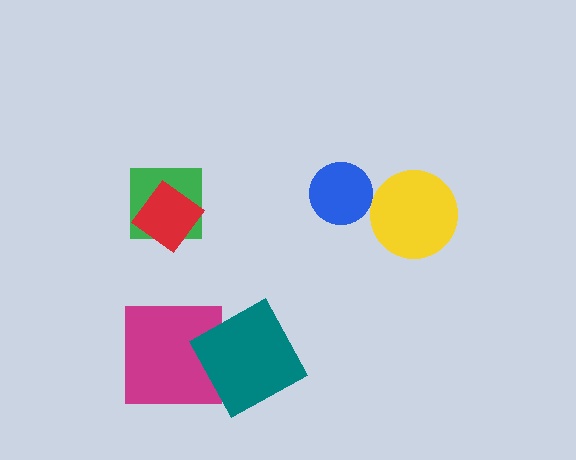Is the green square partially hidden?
Yes, it is partially covered by another shape.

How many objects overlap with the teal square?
1 object overlaps with the teal square.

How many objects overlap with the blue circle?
0 objects overlap with the blue circle.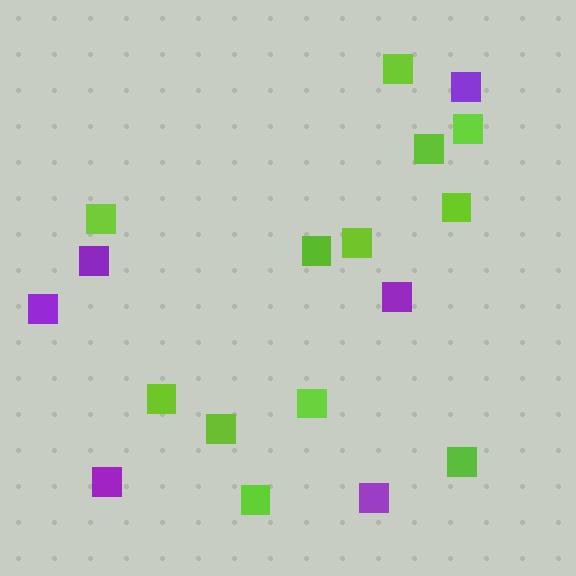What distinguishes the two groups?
There are 2 groups: one group of purple squares (6) and one group of lime squares (12).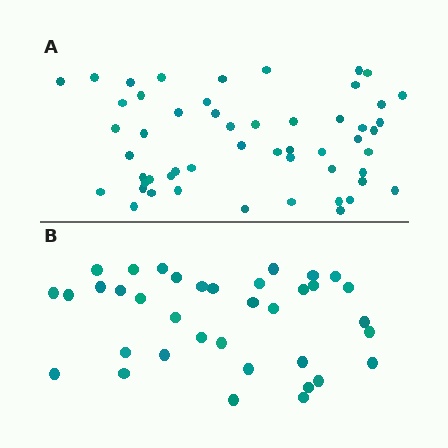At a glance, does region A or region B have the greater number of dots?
Region A (the top region) has more dots.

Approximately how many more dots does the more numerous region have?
Region A has approximately 15 more dots than region B.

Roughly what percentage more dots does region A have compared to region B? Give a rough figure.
About 45% more.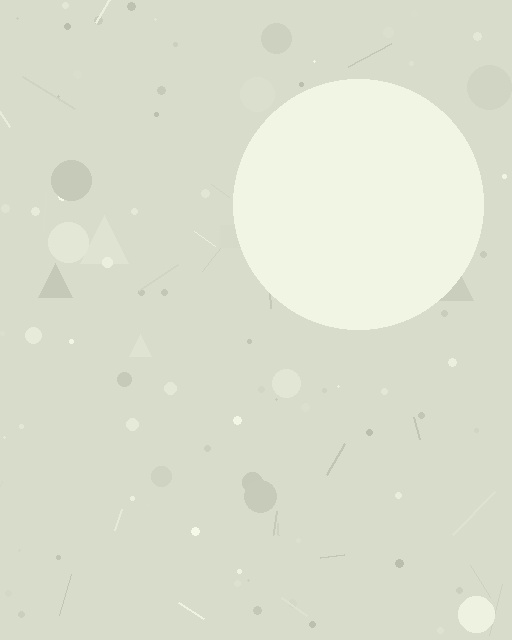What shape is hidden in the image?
A circle is hidden in the image.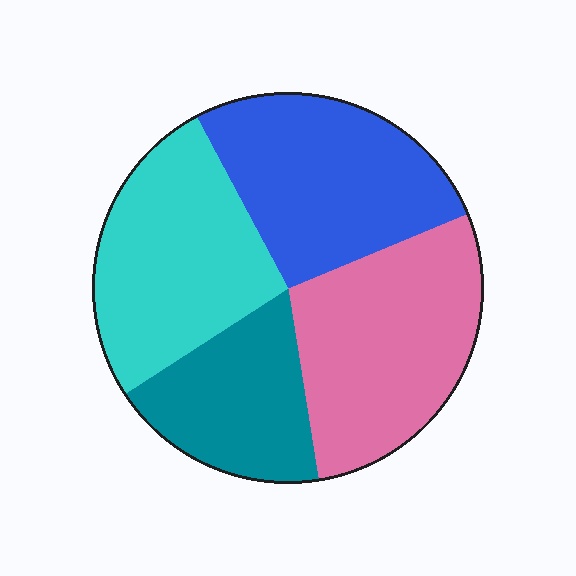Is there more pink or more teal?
Pink.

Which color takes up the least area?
Teal, at roughly 20%.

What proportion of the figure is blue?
Blue takes up about one quarter (1/4) of the figure.